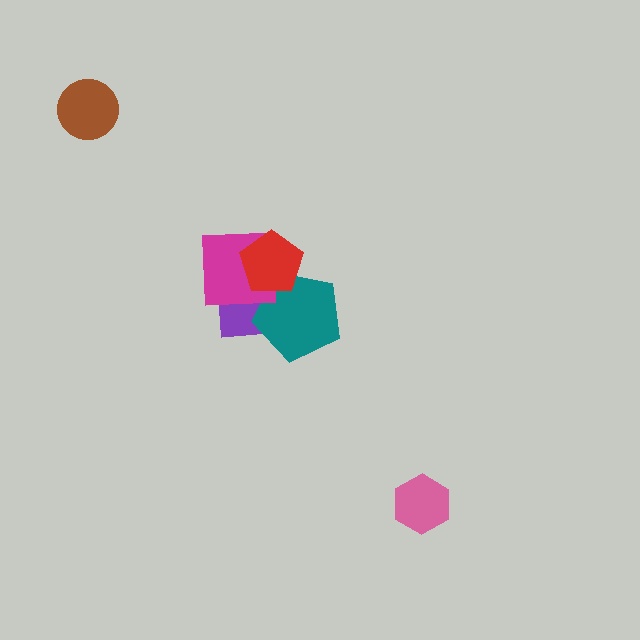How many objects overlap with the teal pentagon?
3 objects overlap with the teal pentagon.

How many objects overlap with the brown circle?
0 objects overlap with the brown circle.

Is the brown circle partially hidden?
No, no other shape covers it.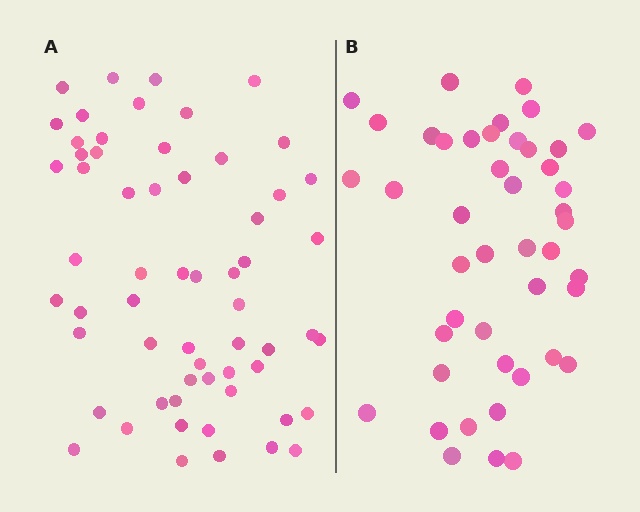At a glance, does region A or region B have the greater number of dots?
Region A (the left region) has more dots.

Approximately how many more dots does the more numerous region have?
Region A has approximately 15 more dots than region B.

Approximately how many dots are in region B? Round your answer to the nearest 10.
About 40 dots. (The exact count is 45, which rounds to 40.)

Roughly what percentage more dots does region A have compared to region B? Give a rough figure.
About 35% more.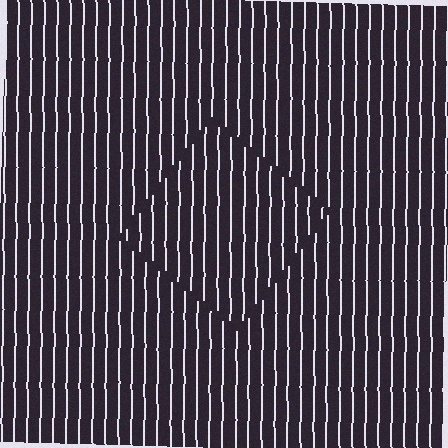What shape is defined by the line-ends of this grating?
An illusory square. The interior of the shape contains the same grating, shifted by half a period — the contour is defined by the phase discontinuity where line-ends from the inner and outer gratings abut.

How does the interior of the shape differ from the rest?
The interior of the shape contains the same grating, shifted by half a period — the contour is defined by the phase discontinuity where line-ends from the inner and outer gratings abut.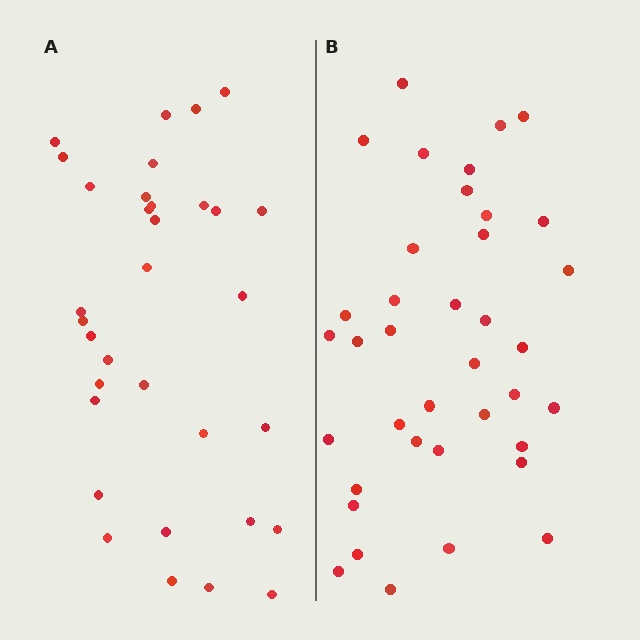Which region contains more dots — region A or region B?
Region B (the right region) has more dots.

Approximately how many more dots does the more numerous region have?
Region B has about 5 more dots than region A.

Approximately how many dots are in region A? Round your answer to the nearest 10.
About 30 dots. (The exact count is 33, which rounds to 30.)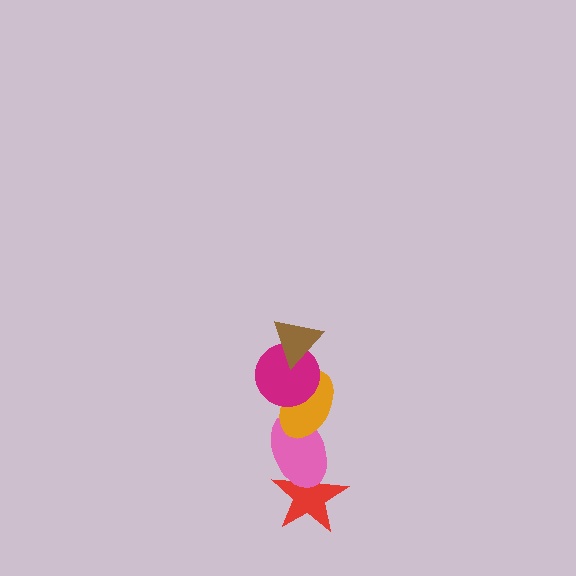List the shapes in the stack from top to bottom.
From top to bottom: the brown triangle, the magenta circle, the orange ellipse, the pink ellipse, the red star.